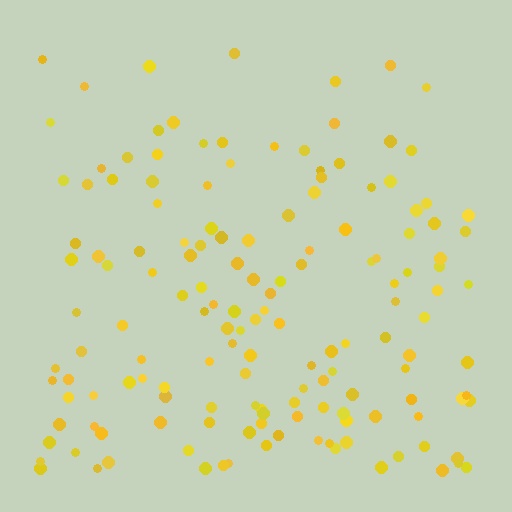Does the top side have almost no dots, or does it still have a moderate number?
Still a moderate number, just noticeably fewer than the bottom.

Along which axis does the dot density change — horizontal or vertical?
Vertical.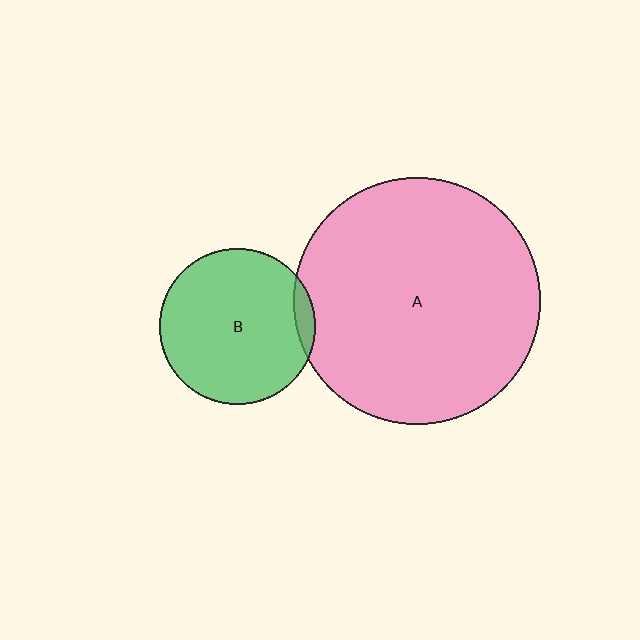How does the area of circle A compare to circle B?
Approximately 2.5 times.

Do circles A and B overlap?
Yes.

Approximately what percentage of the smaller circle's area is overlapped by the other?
Approximately 5%.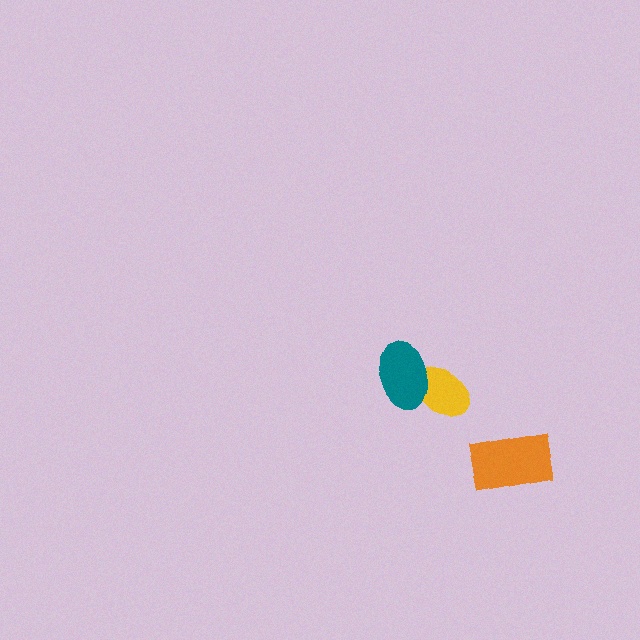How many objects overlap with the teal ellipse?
1 object overlaps with the teal ellipse.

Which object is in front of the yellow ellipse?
The teal ellipse is in front of the yellow ellipse.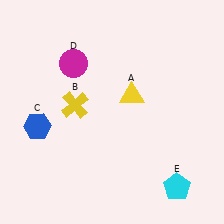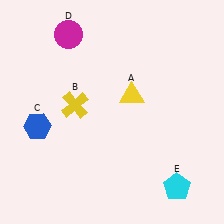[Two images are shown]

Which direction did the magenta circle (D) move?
The magenta circle (D) moved up.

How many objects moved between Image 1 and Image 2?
1 object moved between the two images.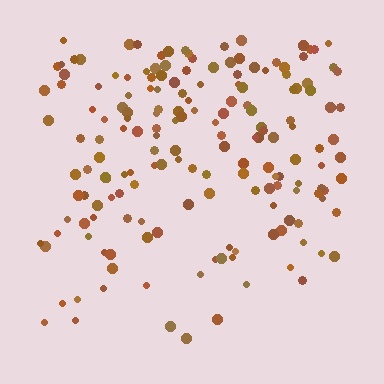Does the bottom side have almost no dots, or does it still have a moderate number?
Still a moderate number, just noticeably fewer than the top.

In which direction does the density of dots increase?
From bottom to top, with the top side densest.